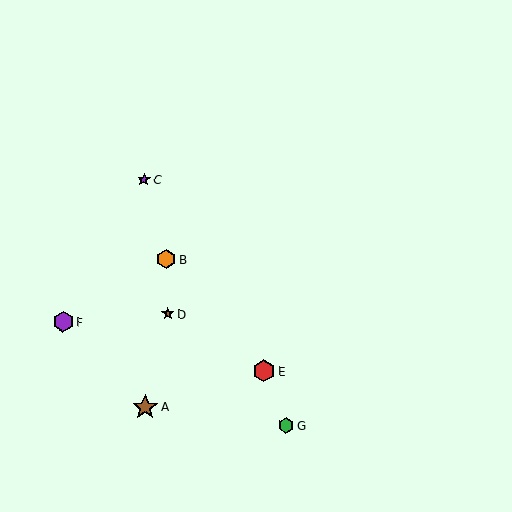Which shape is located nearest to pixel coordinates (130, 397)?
The brown star (labeled A) at (145, 407) is nearest to that location.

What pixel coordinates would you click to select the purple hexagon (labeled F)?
Click at (63, 322) to select the purple hexagon F.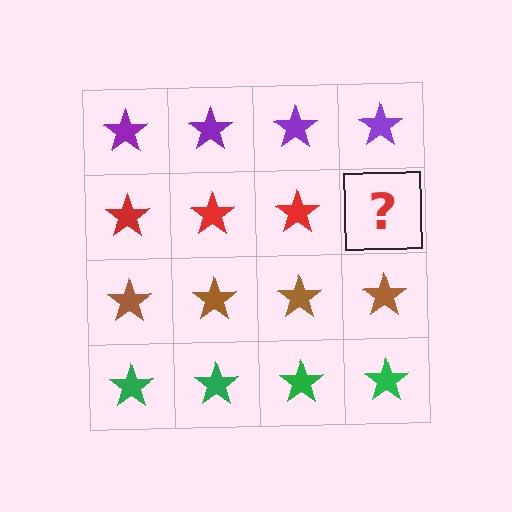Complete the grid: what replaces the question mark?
The question mark should be replaced with a red star.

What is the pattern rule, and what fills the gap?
The rule is that each row has a consistent color. The gap should be filled with a red star.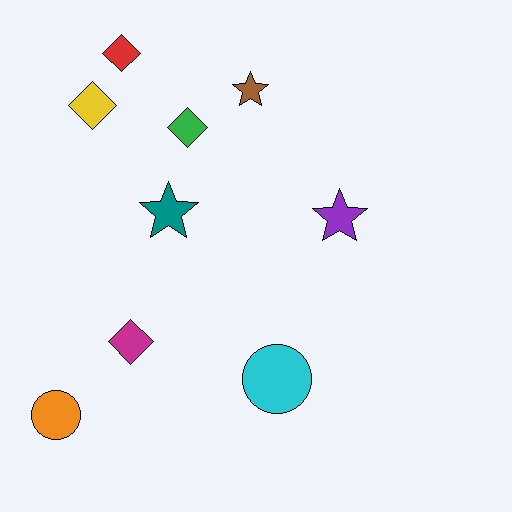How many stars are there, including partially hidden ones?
There are 3 stars.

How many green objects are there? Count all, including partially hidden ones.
There is 1 green object.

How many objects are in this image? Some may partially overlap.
There are 9 objects.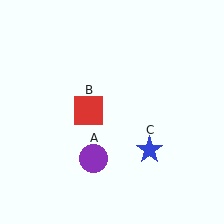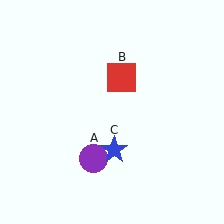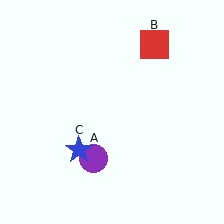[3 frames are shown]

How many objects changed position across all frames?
2 objects changed position: red square (object B), blue star (object C).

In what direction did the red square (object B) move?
The red square (object B) moved up and to the right.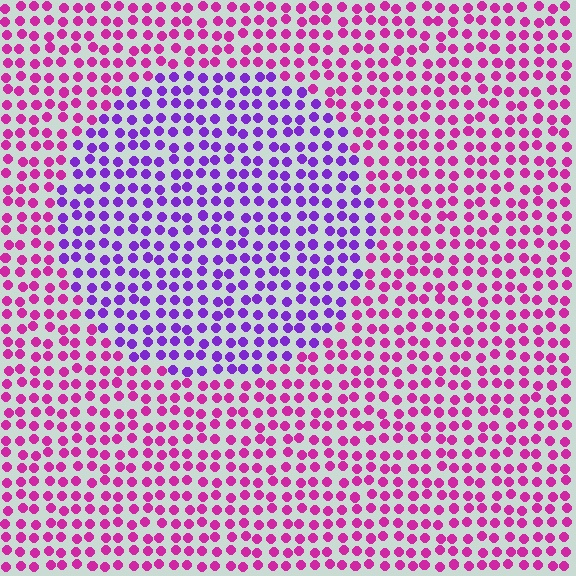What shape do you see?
I see a circle.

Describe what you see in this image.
The image is filled with small magenta elements in a uniform arrangement. A circle-shaped region is visible where the elements are tinted to a slightly different hue, forming a subtle color boundary.